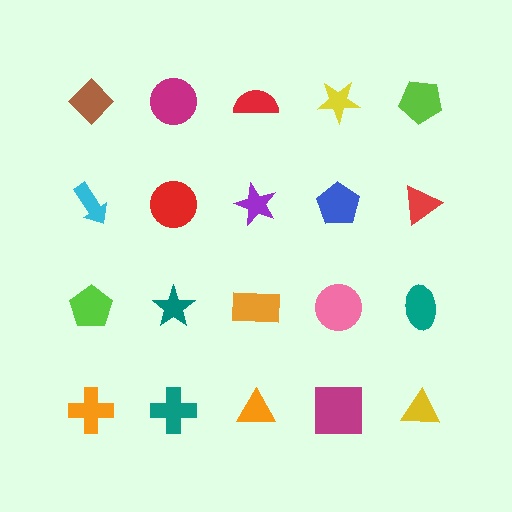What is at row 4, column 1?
An orange cross.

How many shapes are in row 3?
5 shapes.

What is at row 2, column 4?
A blue pentagon.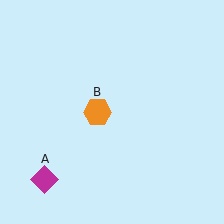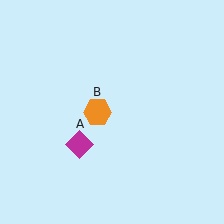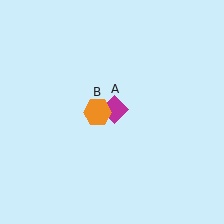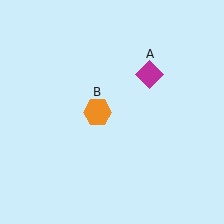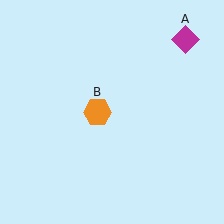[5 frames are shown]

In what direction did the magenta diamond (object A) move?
The magenta diamond (object A) moved up and to the right.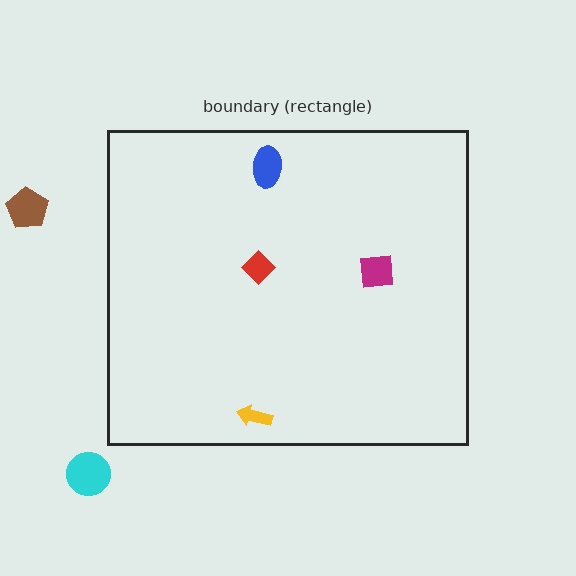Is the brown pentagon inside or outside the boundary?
Outside.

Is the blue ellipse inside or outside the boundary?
Inside.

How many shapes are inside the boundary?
4 inside, 2 outside.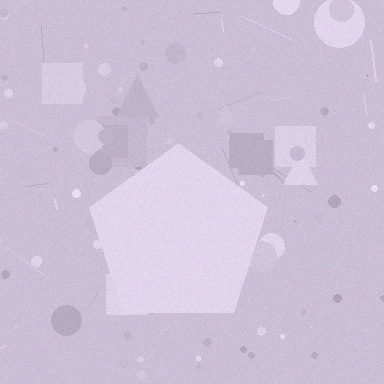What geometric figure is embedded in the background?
A pentagon is embedded in the background.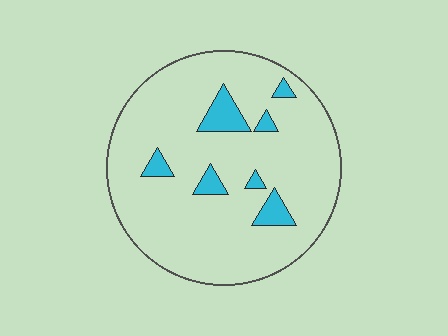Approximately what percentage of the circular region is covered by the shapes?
Approximately 10%.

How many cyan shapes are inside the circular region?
7.